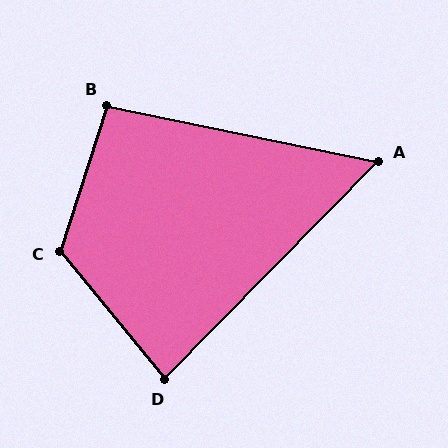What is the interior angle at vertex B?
Approximately 96 degrees (obtuse).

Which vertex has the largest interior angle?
C, at approximately 123 degrees.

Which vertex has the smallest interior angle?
A, at approximately 57 degrees.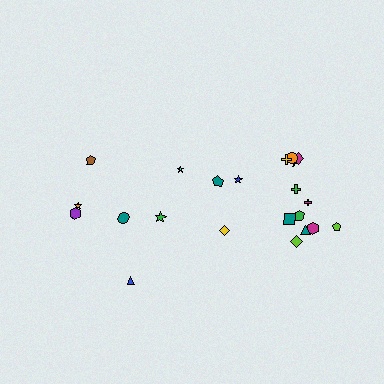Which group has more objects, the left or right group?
The right group.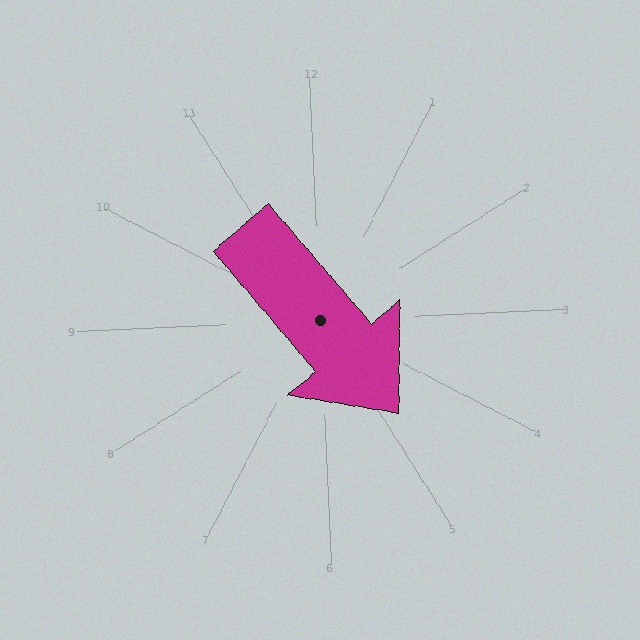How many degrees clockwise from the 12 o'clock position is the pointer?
Approximately 142 degrees.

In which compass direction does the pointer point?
Southeast.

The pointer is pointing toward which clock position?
Roughly 5 o'clock.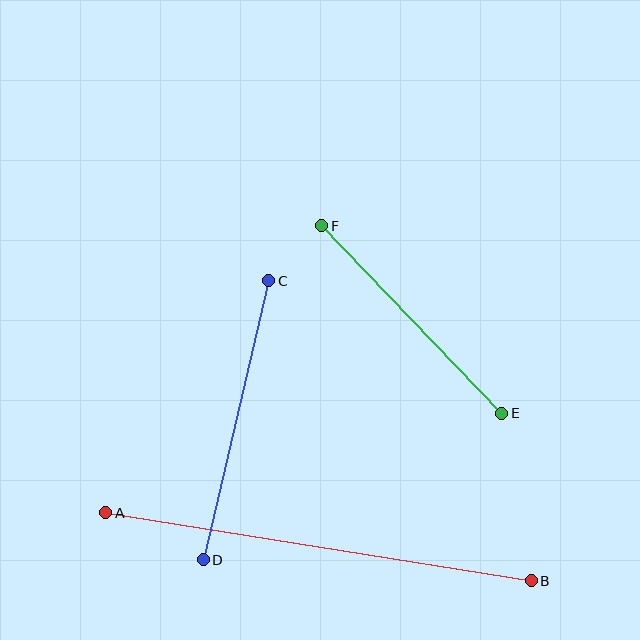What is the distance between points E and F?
The distance is approximately 260 pixels.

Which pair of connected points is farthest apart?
Points A and B are farthest apart.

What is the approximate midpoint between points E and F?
The midpoint is at approximately (412, 319) pixels.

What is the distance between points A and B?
The distance is approximately 431 pixels.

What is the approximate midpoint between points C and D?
The midpoint is at approximately (236, 420) pixels.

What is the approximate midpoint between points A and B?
The midpoint is at approximately (319, 547) pixels.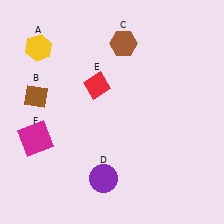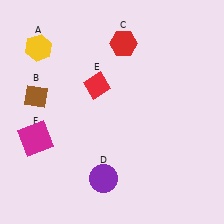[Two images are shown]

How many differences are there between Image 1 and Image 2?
There is 1 difference between the two images.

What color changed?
The hexagon (C) changed from brown in Image 1 to red in Image 2.